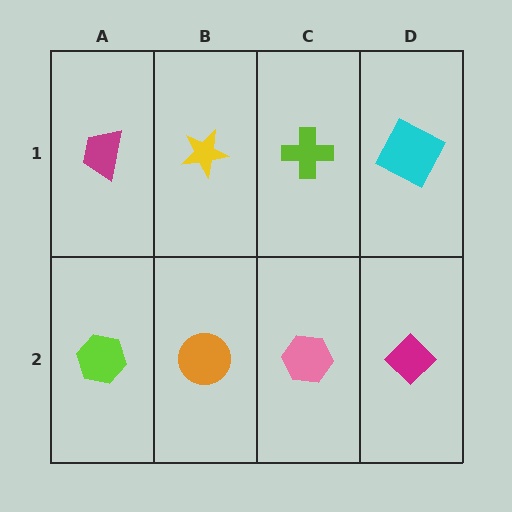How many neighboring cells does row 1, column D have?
2.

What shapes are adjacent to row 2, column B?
A yellow star (row 1, column B), a lime hexagon (row 2, column A), a pink hexagon (row 2, column C).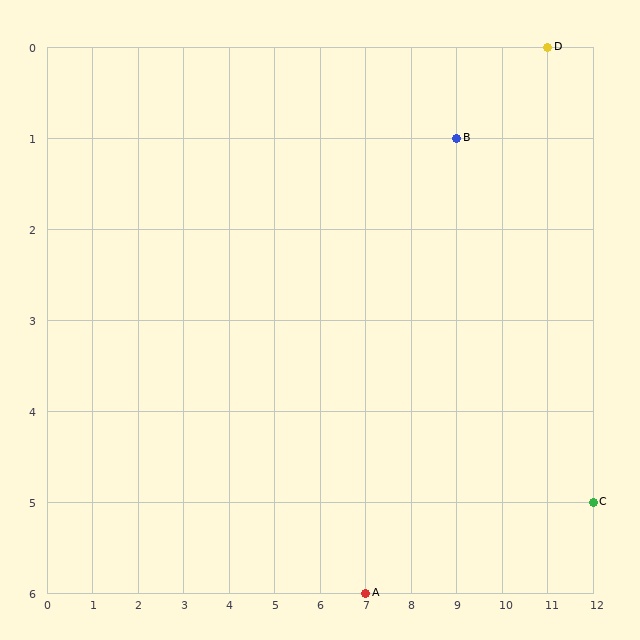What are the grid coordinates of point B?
Point B is at grid coordinates (9, 1).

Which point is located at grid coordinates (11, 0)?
Point D is at (11, 0).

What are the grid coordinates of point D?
Point D is at grid coordinates (11, 0).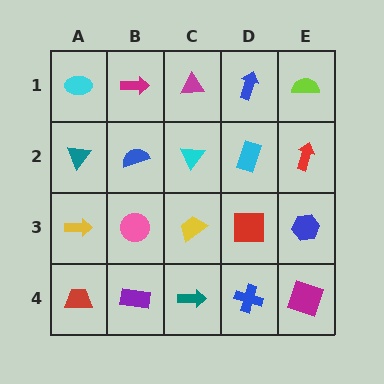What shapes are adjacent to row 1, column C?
A cyan triangle (row 2, column C), a magenta arrow (row 1, column B), a blue arrow (row 1, column D).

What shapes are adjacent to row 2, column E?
A lime semicircle (row 1, column E), a blue hexagon (row 3, column E), a cyan rectangle (row 2, column D).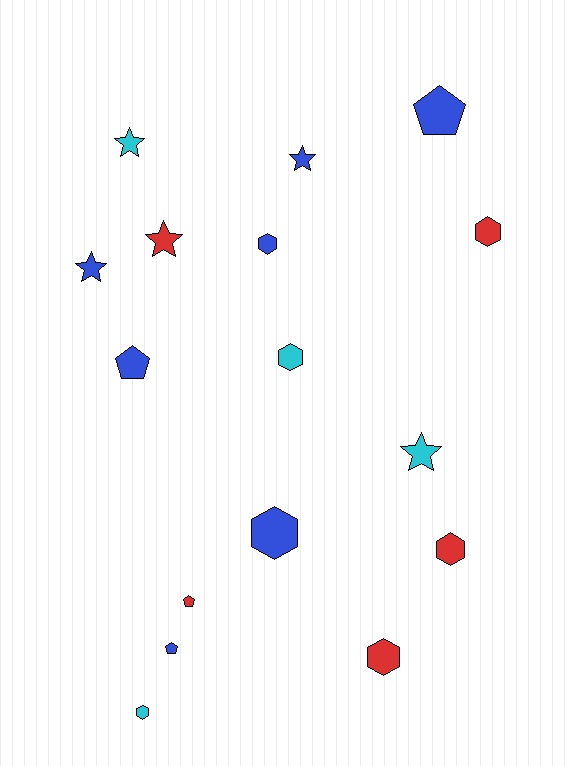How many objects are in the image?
There are 16 objects.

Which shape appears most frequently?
Hexagon, with 7 objects.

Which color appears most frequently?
Blue, with 7 objects.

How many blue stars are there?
There are 2 blue stars.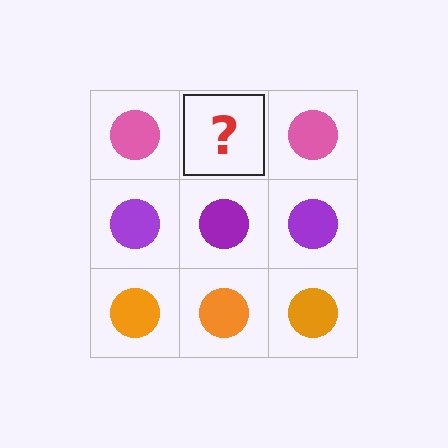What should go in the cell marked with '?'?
The missing cell should contain a pink circle.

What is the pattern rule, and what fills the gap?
The rule is that each row has a consistent color. The gap should be filled with a pink circle.